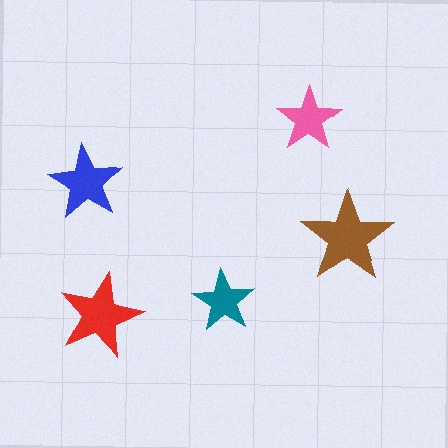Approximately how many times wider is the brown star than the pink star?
About 1.5 times wider.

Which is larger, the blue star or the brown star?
The brown one.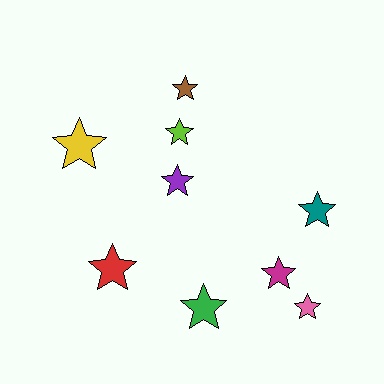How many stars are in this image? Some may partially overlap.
There are 9 stars.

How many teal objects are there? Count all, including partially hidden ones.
There is 1 teal object.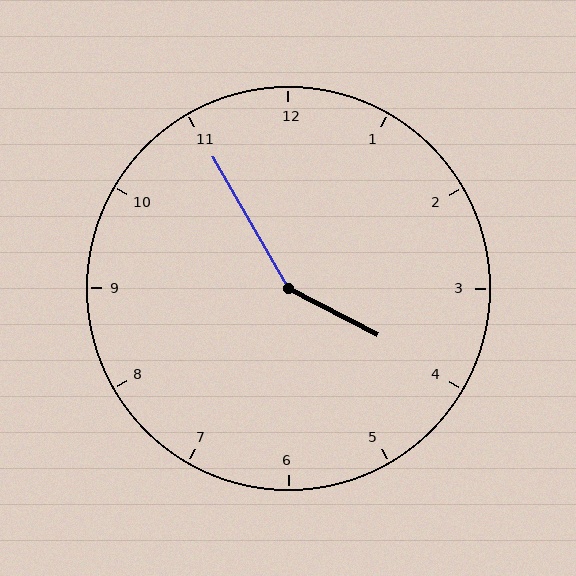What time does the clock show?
3:55.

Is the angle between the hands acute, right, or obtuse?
It is obtuse.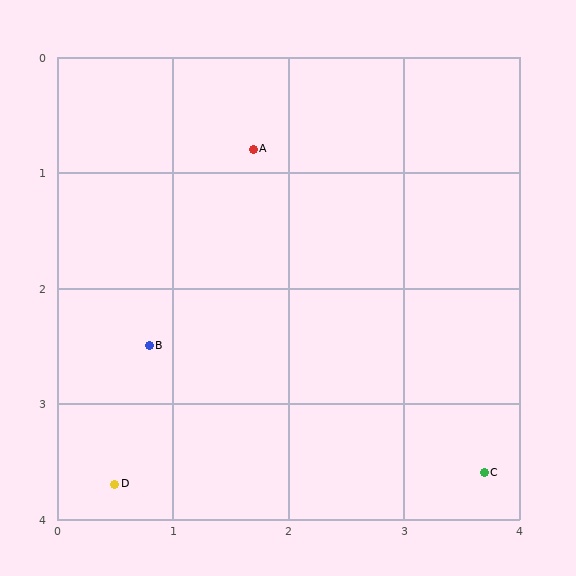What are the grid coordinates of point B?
Point B is at approximately (0.8, 2.5).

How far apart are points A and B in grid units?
Points A and B are about 1.9 grid units apart.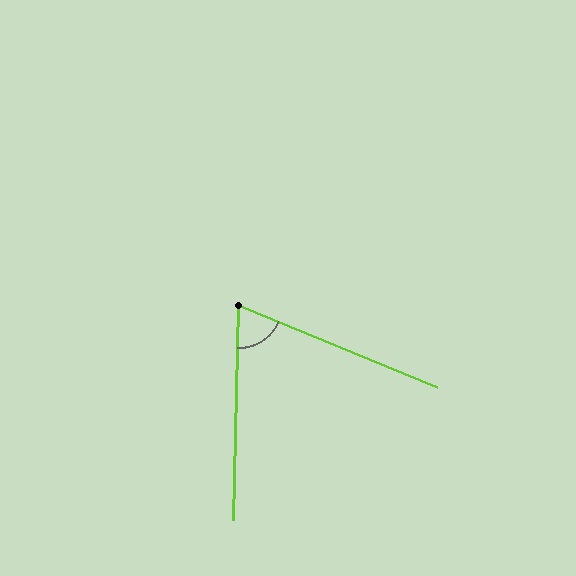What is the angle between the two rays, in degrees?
Approximately 69 degrees.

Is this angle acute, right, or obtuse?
It is acute.